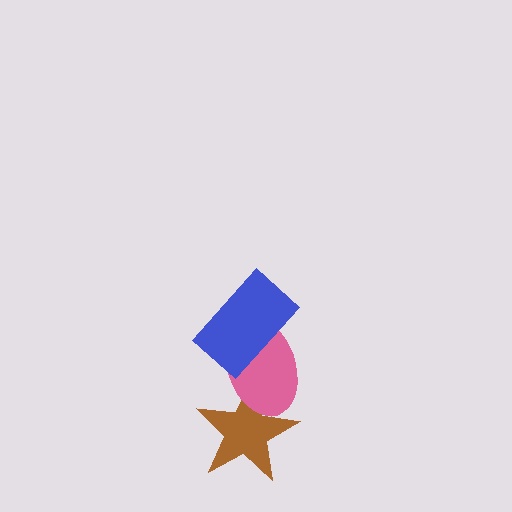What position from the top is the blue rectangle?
The blue rectangle is 1st from the top.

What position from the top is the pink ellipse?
The pink ellipse is 2nd from the top.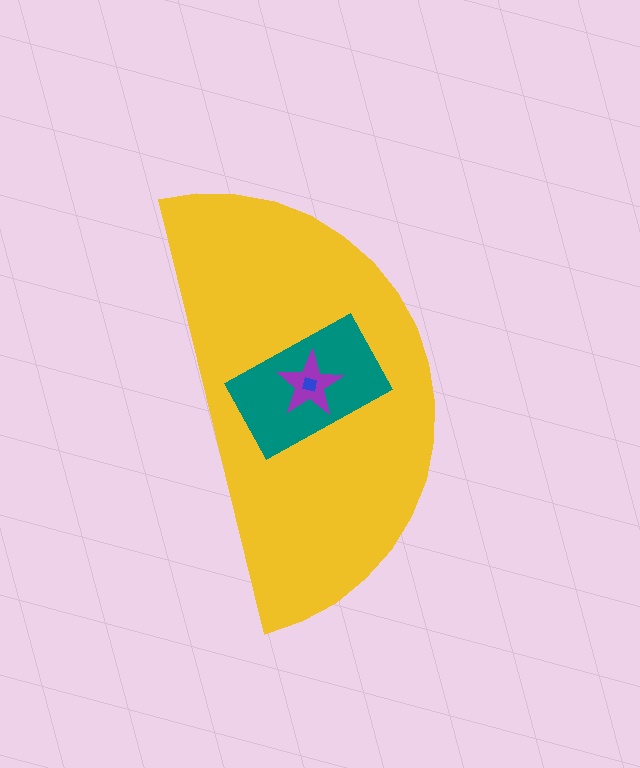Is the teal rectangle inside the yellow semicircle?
Yes.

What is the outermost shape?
The yellow semicircle.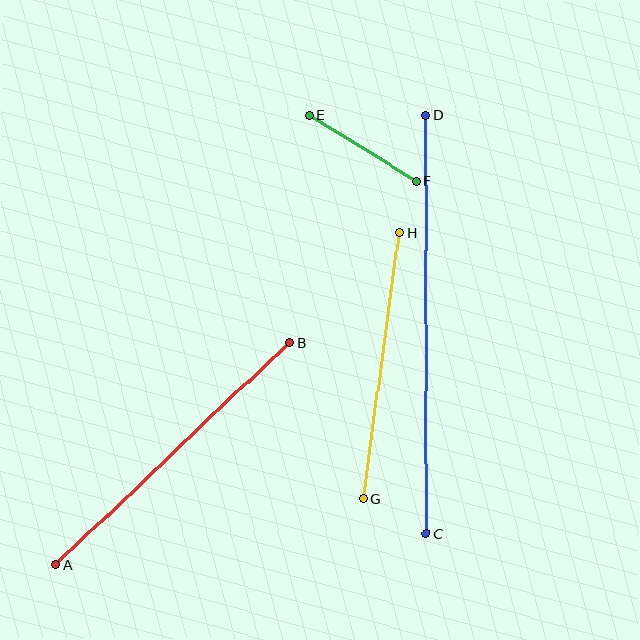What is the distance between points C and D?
The distance is approximately 418 pixels.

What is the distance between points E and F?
The distance is approximately 125 pixels.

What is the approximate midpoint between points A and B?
The midpoint is at approximately (173, 454) pixels.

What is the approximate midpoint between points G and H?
The midpoint is at approximately (381, 366) pixels.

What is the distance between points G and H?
The distance is approximately 269 pixels.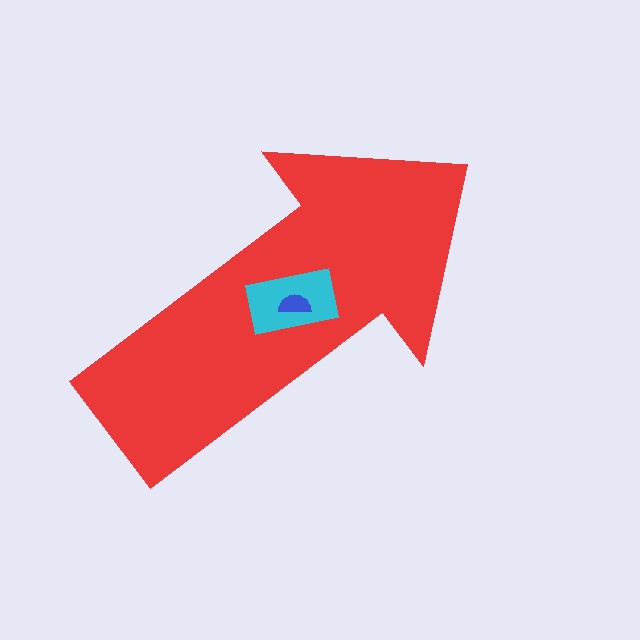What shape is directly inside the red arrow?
The cyan rectangle.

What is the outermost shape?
The red arrow.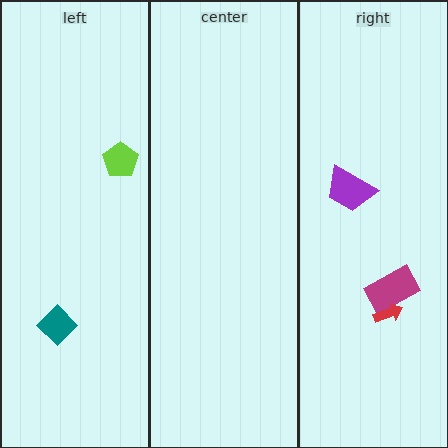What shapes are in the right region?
The magenta rectangle, the red arrow, the purple trapezoid.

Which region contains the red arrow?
The right region.